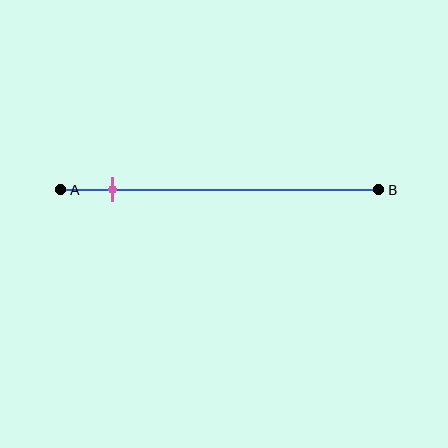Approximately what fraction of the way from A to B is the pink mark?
The pink mark is approximately 15% of the way from A to B.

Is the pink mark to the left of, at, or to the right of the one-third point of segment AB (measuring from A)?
The pink mark is to the left of the one-third point of segment AB.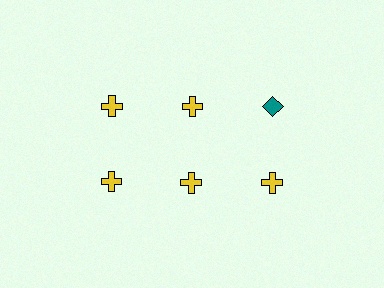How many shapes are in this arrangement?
There are 6 shapes arranged in a grid pattern.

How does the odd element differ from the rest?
It differs in both color (teal instead of yellow) and shape (diamond instead of cross).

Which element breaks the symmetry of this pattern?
The teal diamond in the top row, center column breaks the symmetry. All other shapes are yellow crosses.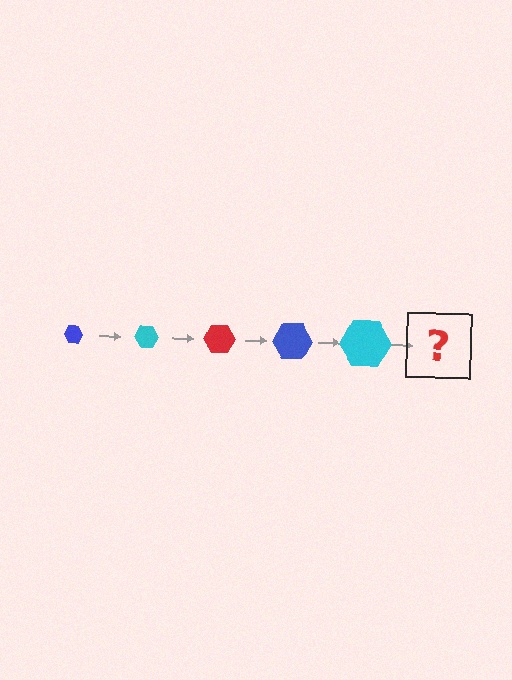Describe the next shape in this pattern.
It should be a red hexagon, larger than the previous one.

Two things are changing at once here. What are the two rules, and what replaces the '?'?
The two rules are that the hexagon grows larger each step and the color cycles through blue, cyan, and red. The '?' should be a red hexagon, larger than the previous one.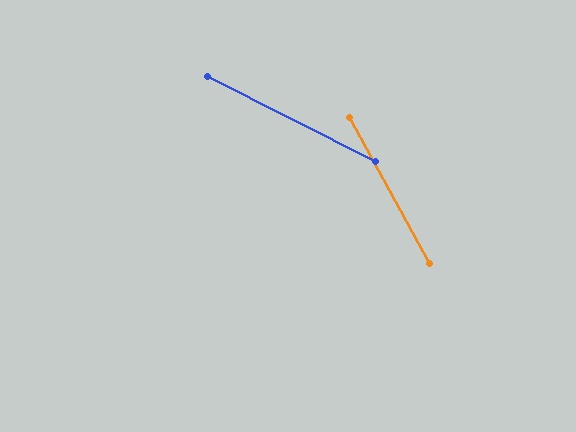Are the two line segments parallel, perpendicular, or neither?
Neither parallel nor perpendicular — they differ by about 35°.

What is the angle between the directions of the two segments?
Approximately 35 degrees.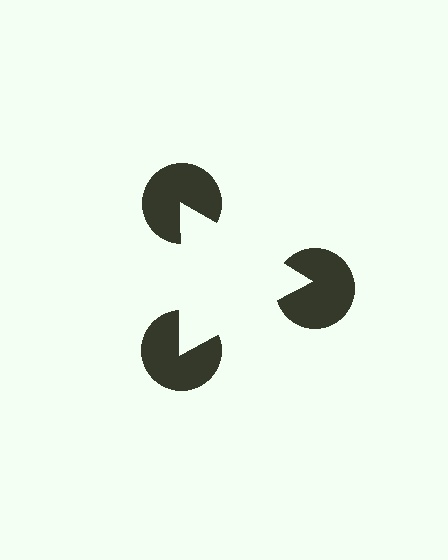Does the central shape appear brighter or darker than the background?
It typically appears slightly brighter than the background, even though no actual brightness change is drawn.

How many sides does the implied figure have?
3 sides.